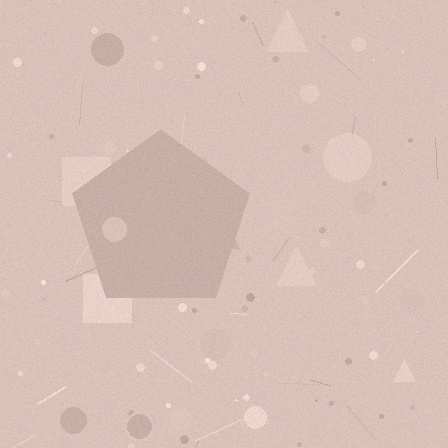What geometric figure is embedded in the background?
A pentagon is embedded in the background.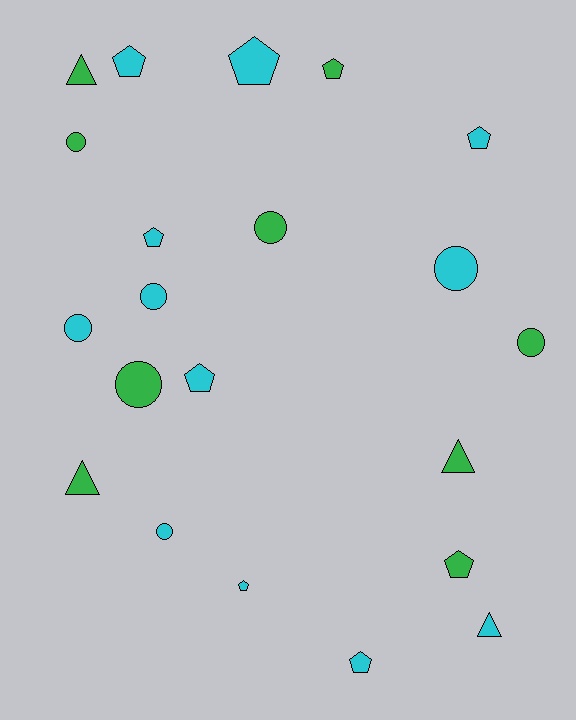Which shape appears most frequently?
Pentagon, with 9 objects.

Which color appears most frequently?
Cyan, with 12 objects.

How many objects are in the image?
There are 21 objects.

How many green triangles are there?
There are 3 green triangles.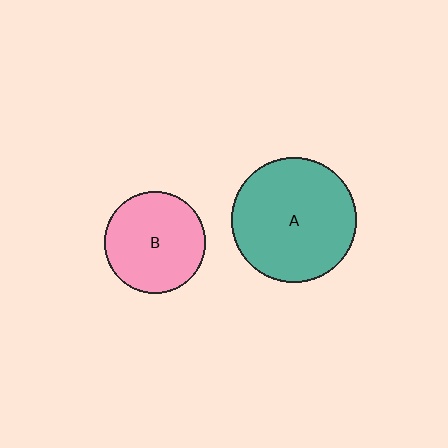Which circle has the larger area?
Circle A (teal).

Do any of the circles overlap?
No, none of the circles overlap.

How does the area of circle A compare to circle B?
Approximately 1.5 times.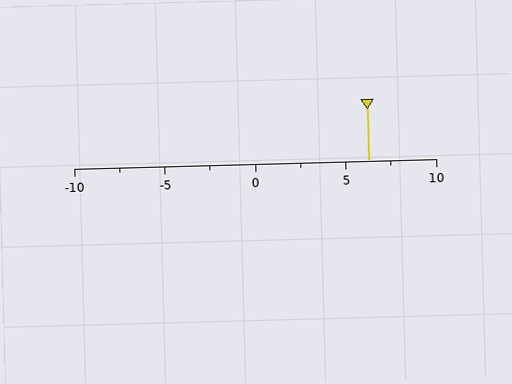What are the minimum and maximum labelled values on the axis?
The axis runs from -10 to 10.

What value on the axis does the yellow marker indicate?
The marker indicates approximately 6.2.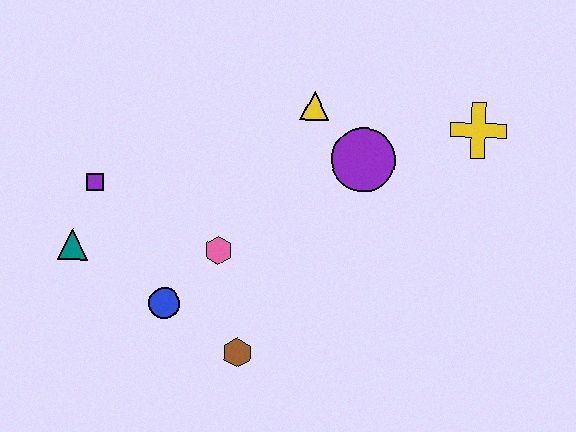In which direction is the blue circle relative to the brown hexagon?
The blue circle is to the left of the brown hexagon.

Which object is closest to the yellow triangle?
The purple circle is closest to the yellow triangle.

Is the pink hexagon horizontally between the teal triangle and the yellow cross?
Yes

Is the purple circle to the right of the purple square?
Yes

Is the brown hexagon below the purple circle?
Yes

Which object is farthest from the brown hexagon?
The yellow cross is farthest from the brown hexagon.